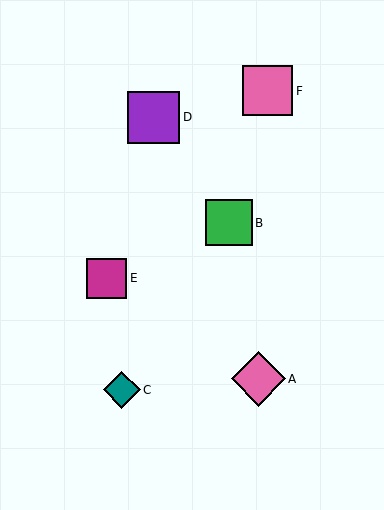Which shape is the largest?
The pink diamond (labeled A) is the largest.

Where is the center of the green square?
The center of the green square is at (229, 223).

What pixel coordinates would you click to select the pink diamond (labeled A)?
Click at (258, 379) to select the pink diamond A.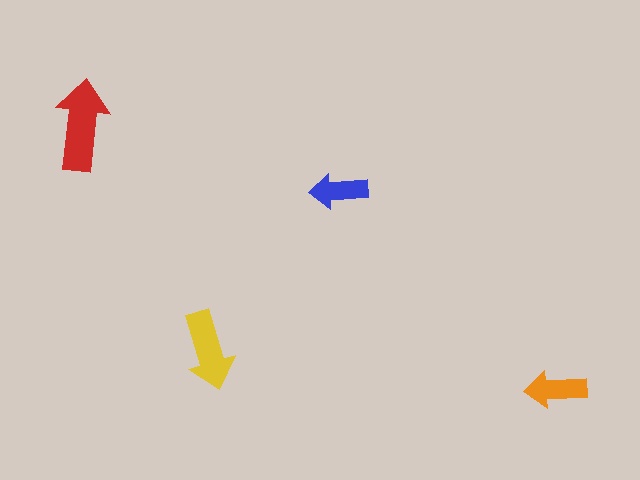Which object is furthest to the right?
The orange arrow is rightmost.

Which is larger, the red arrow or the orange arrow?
The red one.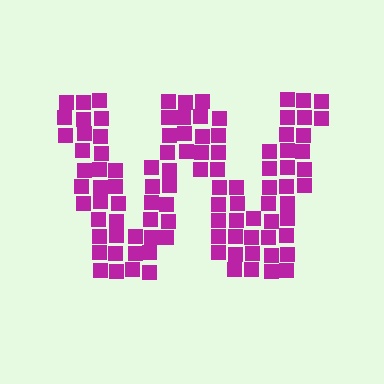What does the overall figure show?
The overall figure shows the letter W.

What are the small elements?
The small elements are squares.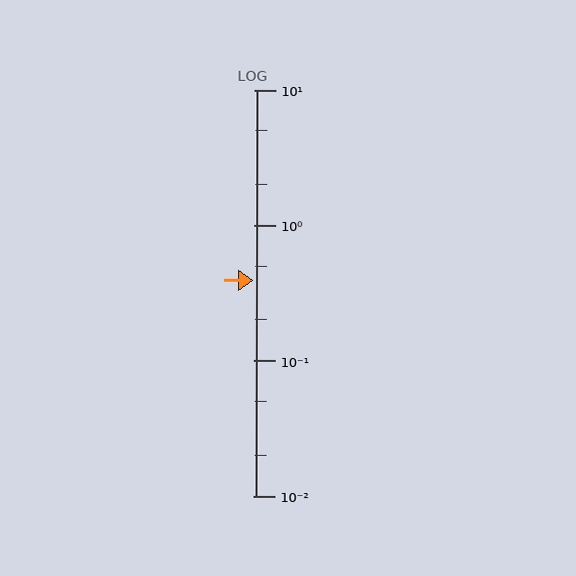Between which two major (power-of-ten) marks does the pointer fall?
The pointer is between 0.1 and 1.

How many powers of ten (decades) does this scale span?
The scale spans 3 decades, from 0.01 to 10.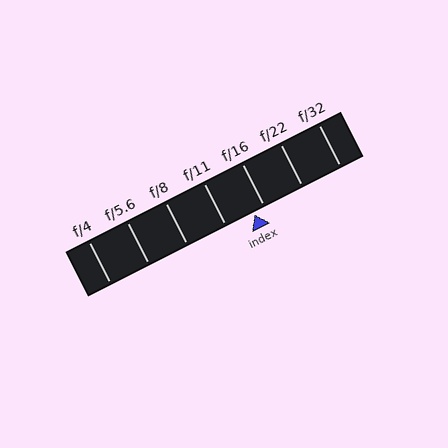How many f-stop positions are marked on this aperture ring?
There are 7 f-stop positions marked.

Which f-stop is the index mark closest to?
The index mark is closest to f/16.